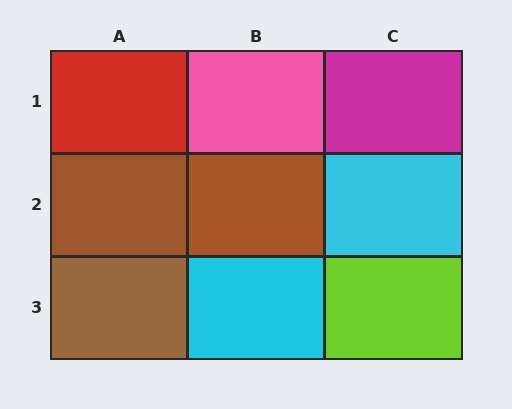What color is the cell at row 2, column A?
Brown.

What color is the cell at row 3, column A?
Brown.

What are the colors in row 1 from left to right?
Red, pink, magenta.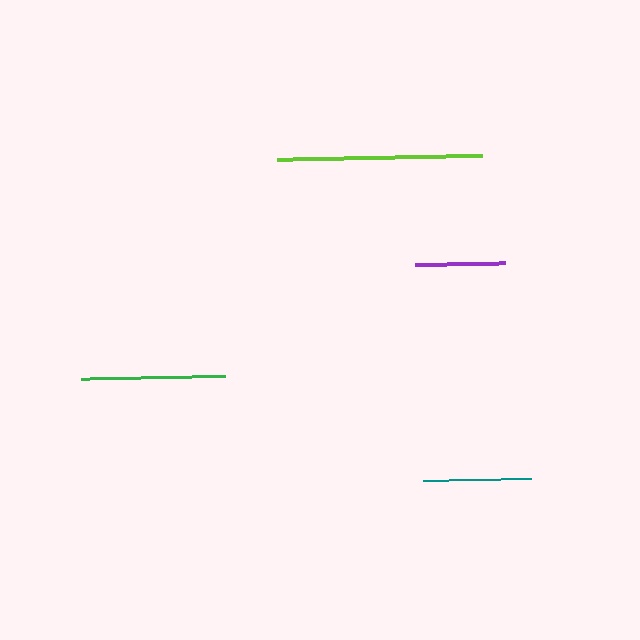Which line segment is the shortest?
The purple line is the shortest at approximately 90 pixels.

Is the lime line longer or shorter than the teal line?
The lime line is longer than the teal line.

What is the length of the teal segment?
The teal segment is approximately 108 pixels long.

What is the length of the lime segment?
The lime segment is approximately 205 pixels long.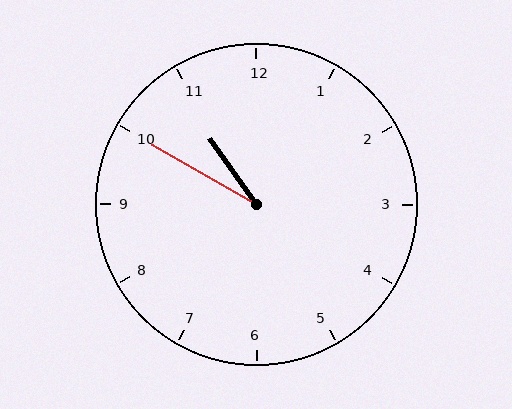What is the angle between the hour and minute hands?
Approximately 25 degrees.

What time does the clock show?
10:50.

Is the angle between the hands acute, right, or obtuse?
It is acute.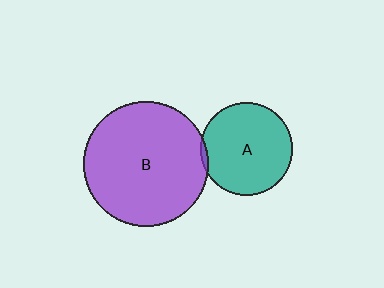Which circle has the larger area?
Circle B (purple).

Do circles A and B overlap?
Yes.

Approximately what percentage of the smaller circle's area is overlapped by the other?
Approximately 5%.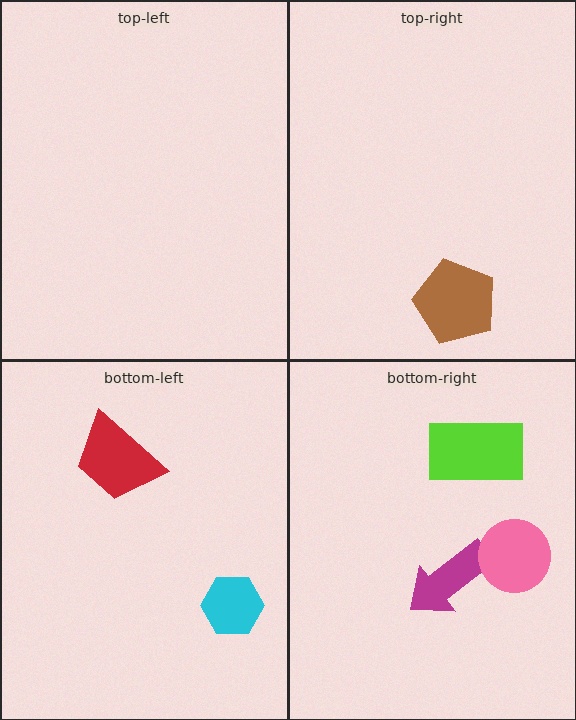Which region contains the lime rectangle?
The bottom-right region.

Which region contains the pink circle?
The bottom-right region.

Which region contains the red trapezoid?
The bottom-left region.